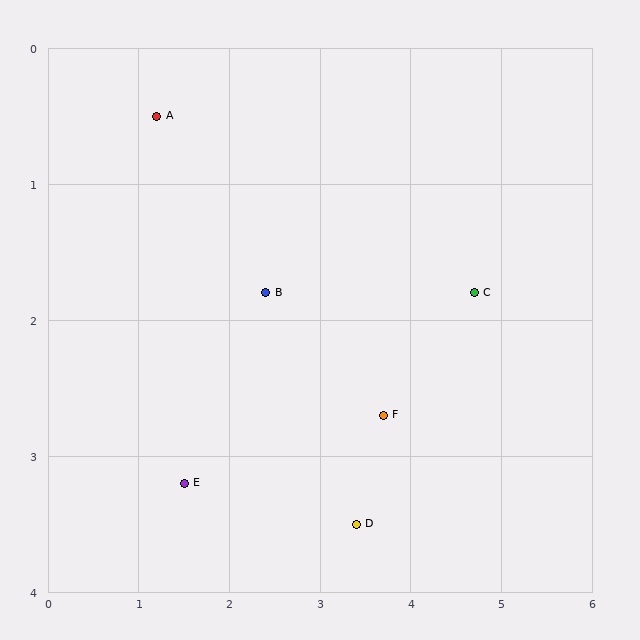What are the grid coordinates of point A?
Point A is at approximately (1.2, 0.5).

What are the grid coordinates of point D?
Point D is at approximately (3.4, 3.5).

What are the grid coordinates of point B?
Point B is at approximately (2.4, 1.8).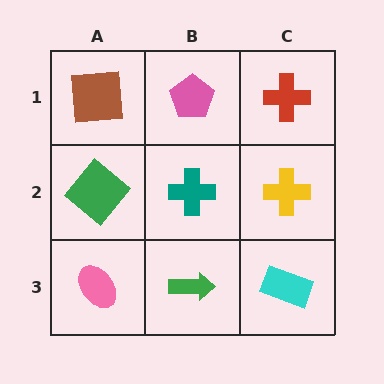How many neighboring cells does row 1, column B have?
3.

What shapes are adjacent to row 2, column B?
A pink pentagon (row 1, column B), a green arrow (row 3, column B), a green diamond (row 2, column A), a yellow cross (row 2, column C).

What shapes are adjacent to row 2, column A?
A brown square (row 1, column A), a pink ellipse (row 3, column A), a teal cross (row 2, column B).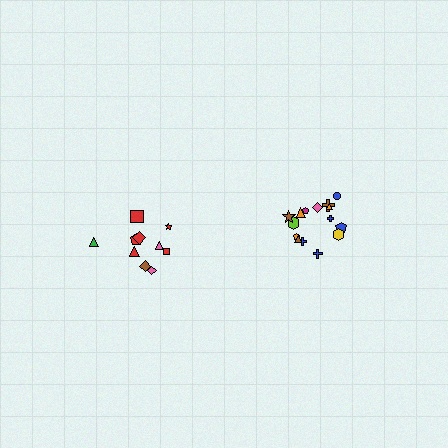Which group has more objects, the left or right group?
The right group.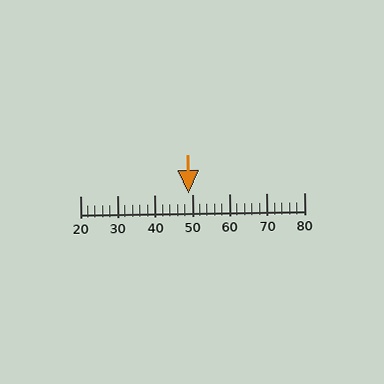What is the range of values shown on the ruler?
The ruler shows values from 20 to 80.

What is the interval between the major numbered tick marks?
The major tick marks are spaced 10 units apart.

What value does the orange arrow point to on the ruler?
The orange arrow points to approximately 49.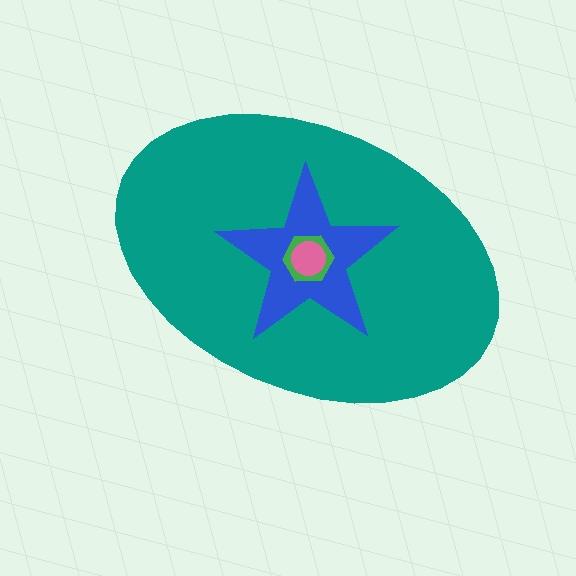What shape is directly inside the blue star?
The green hexagon.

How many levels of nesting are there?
4.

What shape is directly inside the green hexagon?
The pink circle.